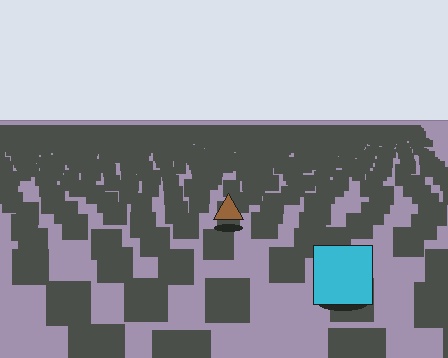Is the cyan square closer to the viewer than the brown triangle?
Yes. The cyan square is closer — you can tell from the texture gradient: the ground texture is coarser near it.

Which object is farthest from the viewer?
The brown triangle is farthest from the viewer. It appears smaller and the ground texture around it is denser.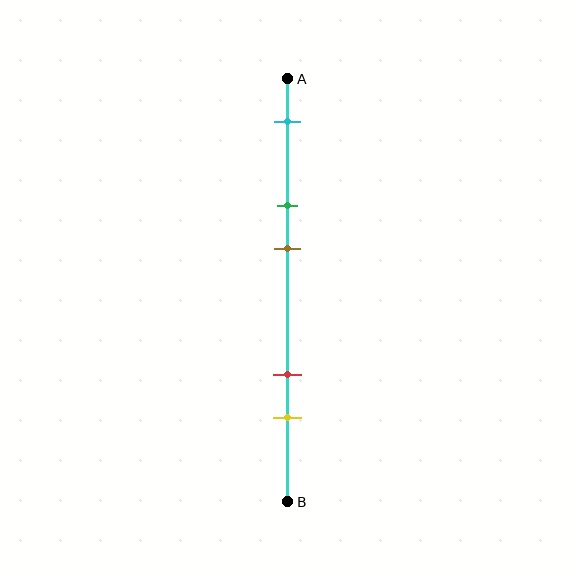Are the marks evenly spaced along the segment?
No, the marks are not evenly spaced.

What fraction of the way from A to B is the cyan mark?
The cyan mark is approximately 10% (0.1) of the way from A to B.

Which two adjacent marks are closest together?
The green and brown marks are the closest adjacent pair.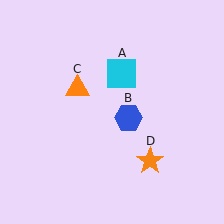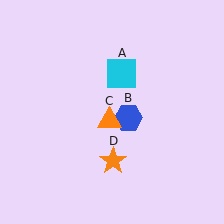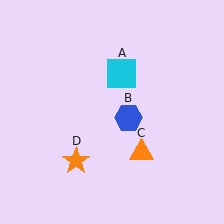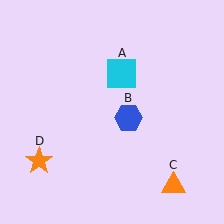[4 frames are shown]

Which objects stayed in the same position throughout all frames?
Cyan square (object A) and blue hexagon (object B) remained stationary.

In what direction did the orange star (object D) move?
The orange star (object D) moved left.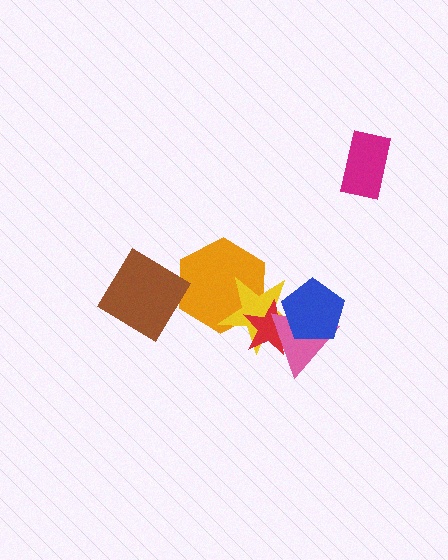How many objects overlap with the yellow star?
4 objects overlap with the yellow star.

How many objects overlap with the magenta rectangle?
0 objects overlap with the magenta rectangle.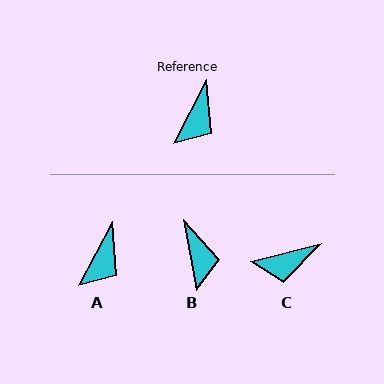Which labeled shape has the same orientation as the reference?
A.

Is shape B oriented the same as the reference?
No, it is off by about 38 degrees.